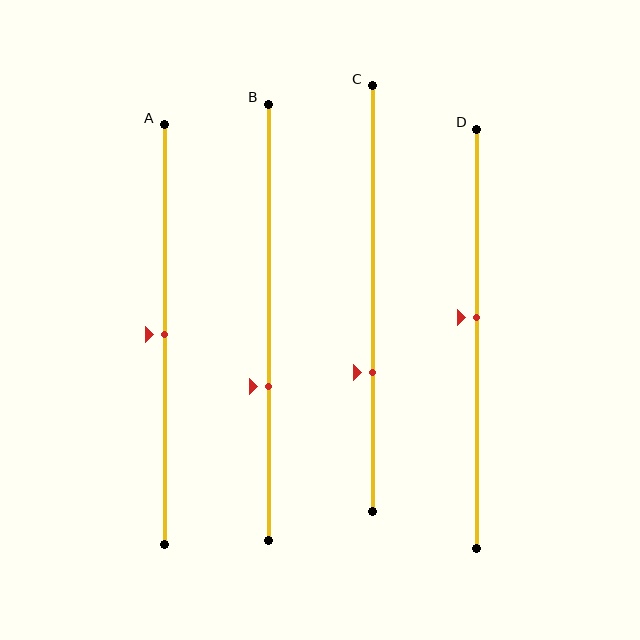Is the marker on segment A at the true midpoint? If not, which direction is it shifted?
Yes, the marker on segment A is at the true midpoint.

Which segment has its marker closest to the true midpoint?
Segment A has its marker closest to the true midpoint.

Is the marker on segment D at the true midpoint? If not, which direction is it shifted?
No, the marker on segment D is shifted upward by about 5% of the segment length.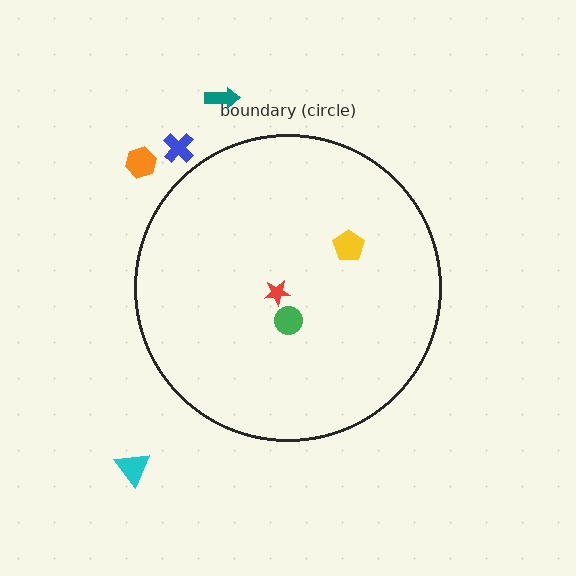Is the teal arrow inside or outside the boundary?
Outside.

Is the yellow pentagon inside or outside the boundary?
Inside.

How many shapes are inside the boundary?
3 inside, 4 outside.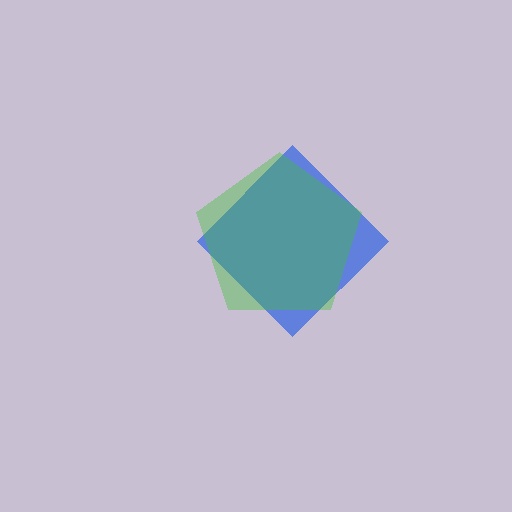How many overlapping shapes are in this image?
There are 2 overlapping shapes in the image.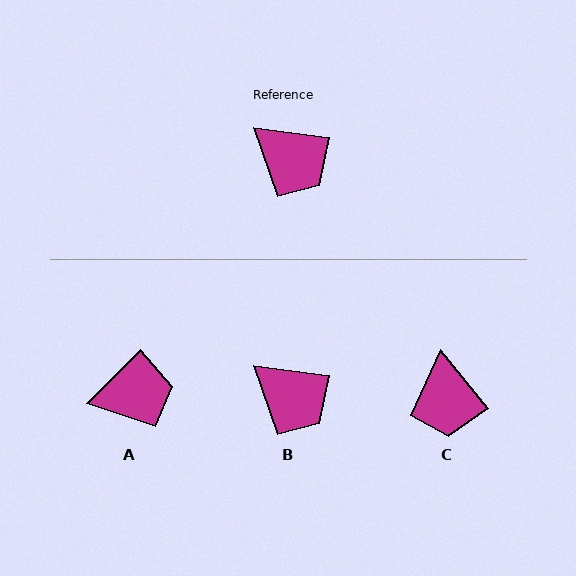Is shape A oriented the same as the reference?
No, it is off by about 52 degrees.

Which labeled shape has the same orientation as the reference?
B.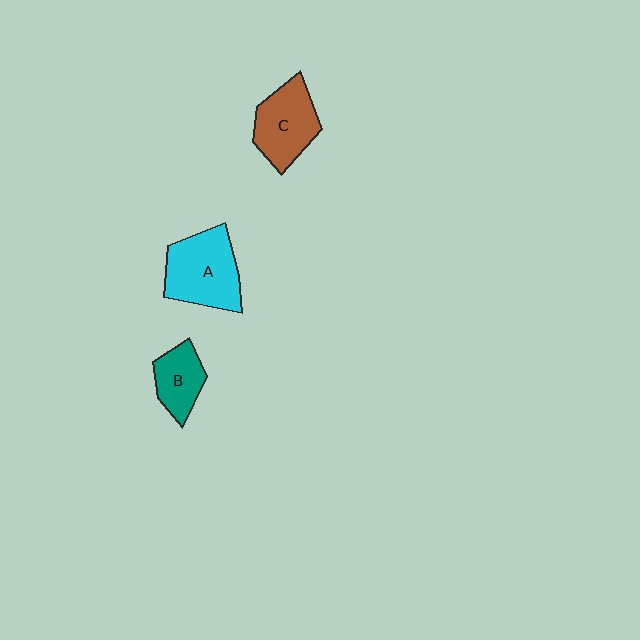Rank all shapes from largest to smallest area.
From largest to smallest: A (cyan), C (brown), B (teal).